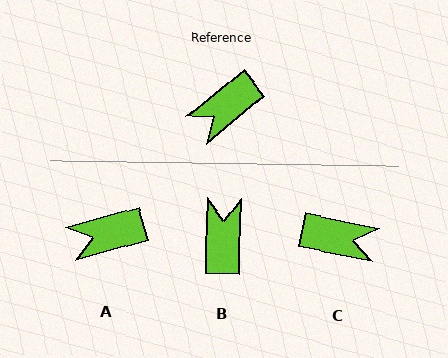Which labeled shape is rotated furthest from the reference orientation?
B, about 131 degrees away.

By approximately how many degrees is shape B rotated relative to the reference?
Approximately 131 degrees clockwise.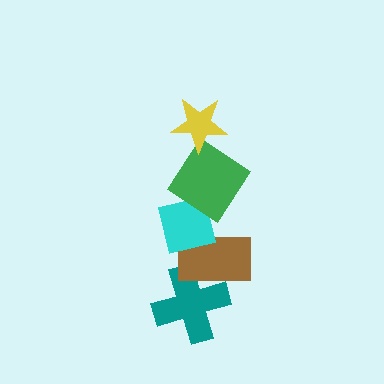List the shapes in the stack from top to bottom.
From top to bottom: the yellow star, the green diamond, the cyan square, the brown rectangle, the teal cross.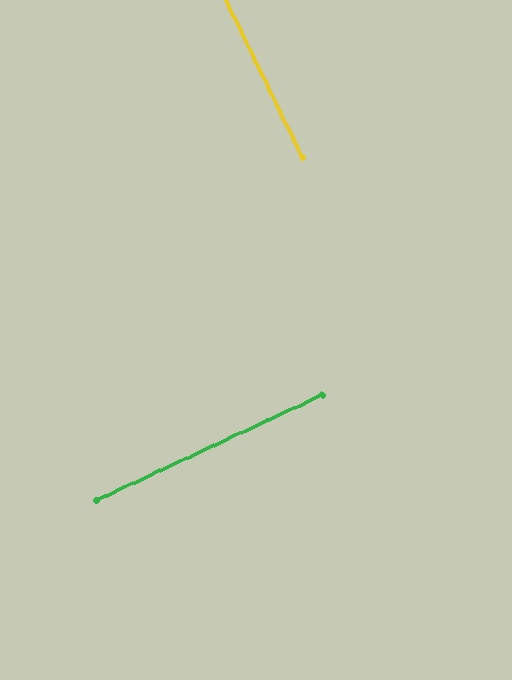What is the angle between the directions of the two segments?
Approximately 89 degrees.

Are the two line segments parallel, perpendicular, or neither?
Perpendicular — they meet at approximately 89°.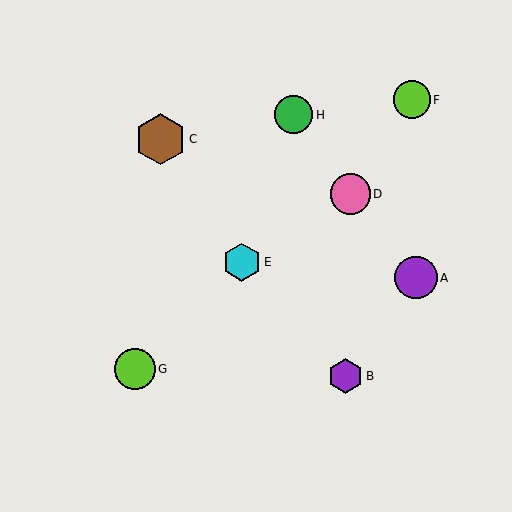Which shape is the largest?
The brown hexagon (labeled C) is the largest.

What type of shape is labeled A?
Shape A is a purple circle.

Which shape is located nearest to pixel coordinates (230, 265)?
The cyan hexagon (labeled E) at (242, 262) is nearest to that location.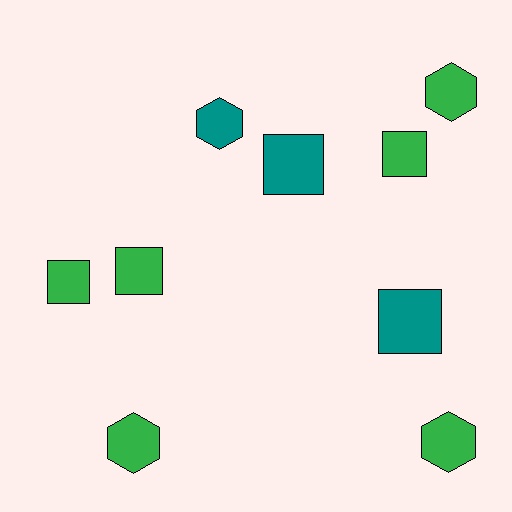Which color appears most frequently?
Green, with 6 objects.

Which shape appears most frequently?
Square, with 5 objects.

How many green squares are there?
There are 3 green squares.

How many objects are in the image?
There are 9 objects.